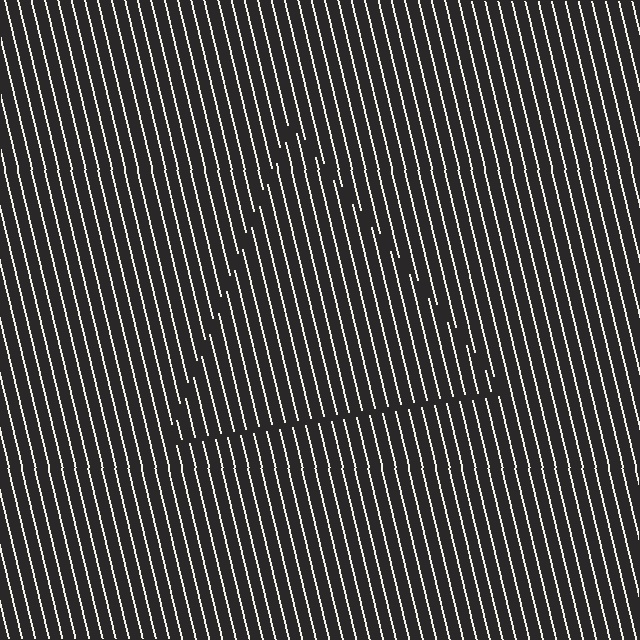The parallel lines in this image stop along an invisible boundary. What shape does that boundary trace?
An illusory triangle. The interior of the shape contains the same grating, shifted by half a period — the contour is defined by the phase discontinuity where line-ends from the inner and outer gratings abut.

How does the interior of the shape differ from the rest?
The interior of the shape contains the same grating, shifted by half a period — the contour is defined by the phase discontinuity where line-ends from the inner and outer gratings abut.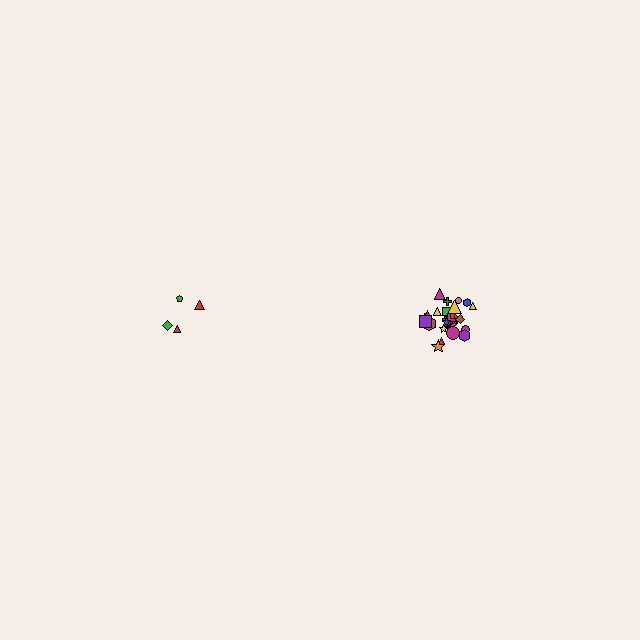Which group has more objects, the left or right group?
The right group.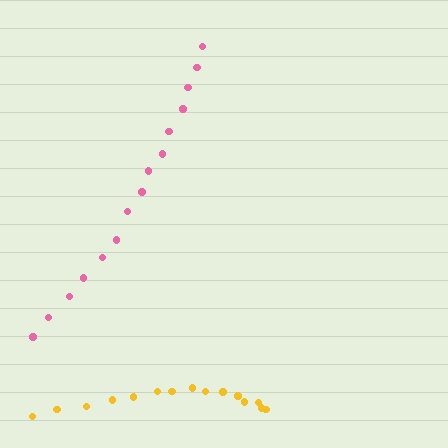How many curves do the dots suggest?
There are 2 distinct paths.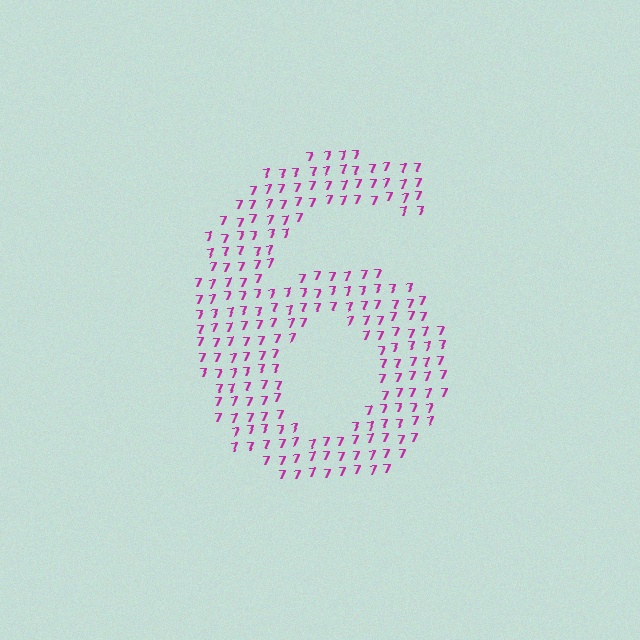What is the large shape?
The large shape is the digit 6.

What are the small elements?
The small elements are digit 7's.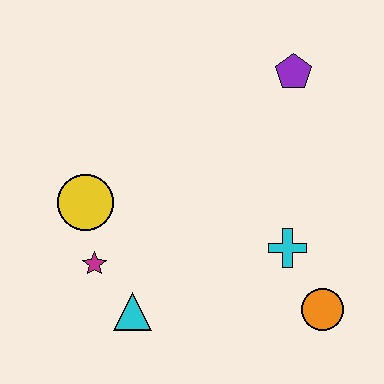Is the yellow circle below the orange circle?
No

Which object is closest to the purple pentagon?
The cyan cross is closest to the purple pentagon.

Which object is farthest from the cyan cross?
The yellow circle is farthest from the cyan cross.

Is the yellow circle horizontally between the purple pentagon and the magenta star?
No